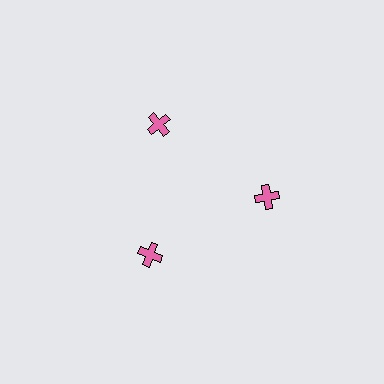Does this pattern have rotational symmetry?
Yes, this pattern has 3-fold rotational symmetry. It looks the same after rotating 120 degrees around the center.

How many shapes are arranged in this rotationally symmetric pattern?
There are 3 shapes, arranged in 3 groups of 1.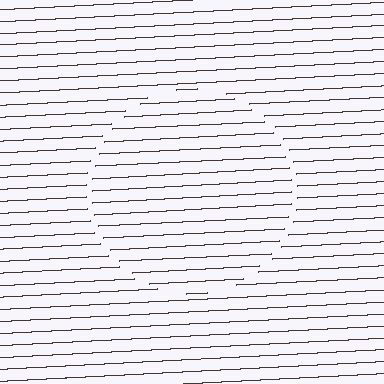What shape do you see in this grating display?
An illusory circle. The interior of the shape contains the same grating, shifted by half a period — the contour is defined by the phase discontinuity where line-ends from the inner and outer gratings abut.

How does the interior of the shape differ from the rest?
The interior of the shape contains the same grating, shifted by half a period — the contour is defined by the phase discontinuity where line-ends from the inner and outer gratings abut.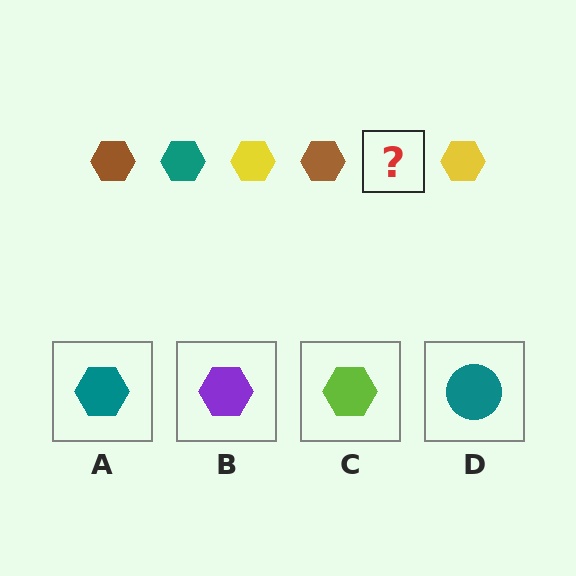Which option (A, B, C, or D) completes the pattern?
A.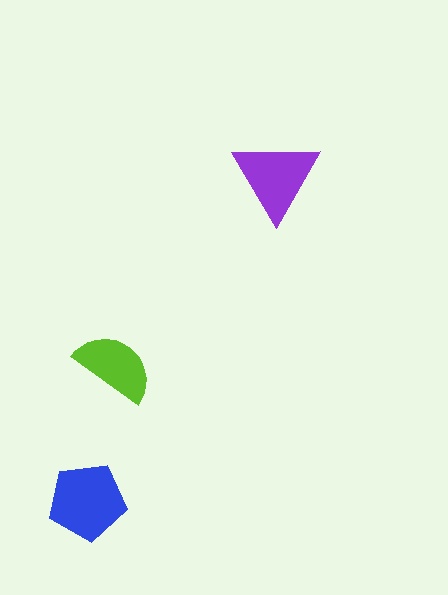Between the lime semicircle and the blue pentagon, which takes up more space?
The blue pentagon.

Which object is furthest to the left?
The blue pentagon is leftmost.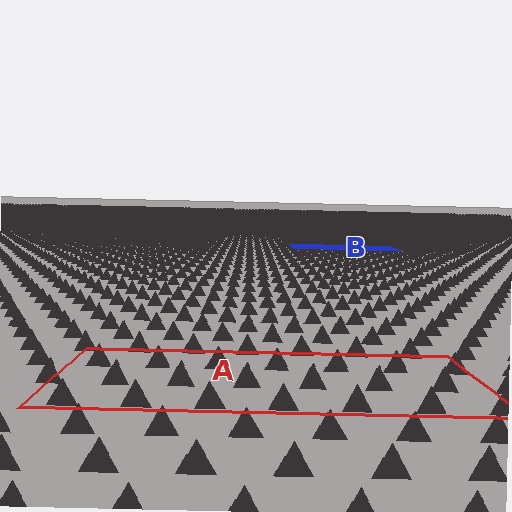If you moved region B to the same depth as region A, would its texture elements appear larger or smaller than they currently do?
They would appear larger. At a closer depth, the same texture elements are projected at a bigger on-screen size.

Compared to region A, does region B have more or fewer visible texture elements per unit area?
Region B has more texture elements per unit area — they are packed more densely because it is farther away.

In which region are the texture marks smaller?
The texture marks are smaller in region B, because it is farther away.